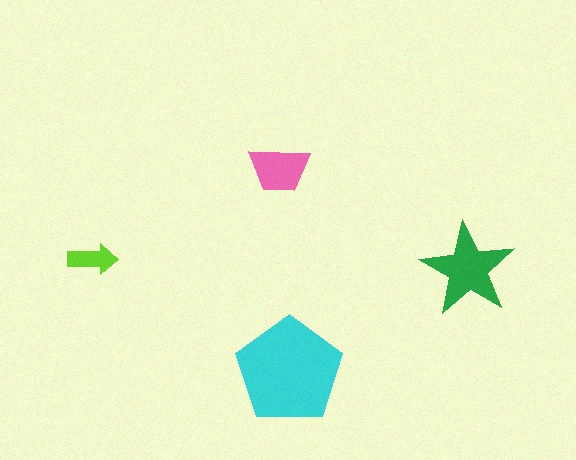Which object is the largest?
The cyan pentagon.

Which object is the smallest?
The lime arrow.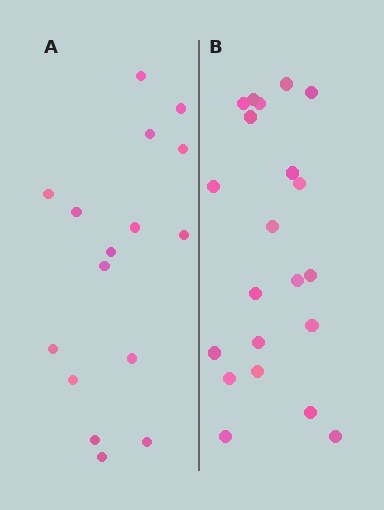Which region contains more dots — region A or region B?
Region B (the right region) has more dots.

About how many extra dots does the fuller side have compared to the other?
Region B has about 5 more dots than region A.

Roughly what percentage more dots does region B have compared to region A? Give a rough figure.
About 30% more.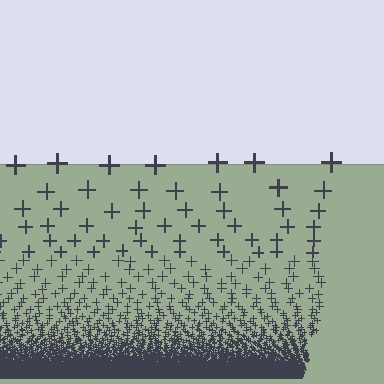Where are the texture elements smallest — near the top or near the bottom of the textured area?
Near the bottom.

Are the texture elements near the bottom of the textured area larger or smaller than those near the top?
Smaller. The gradient is inverted — elements near the bottom are smaller and denser.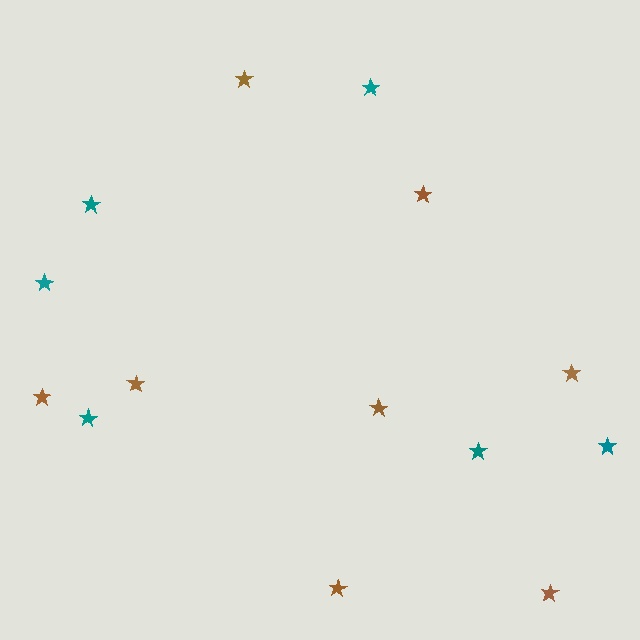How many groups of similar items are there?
There are 2 groups: one group of brown stars (8) and one group of teal stars (6).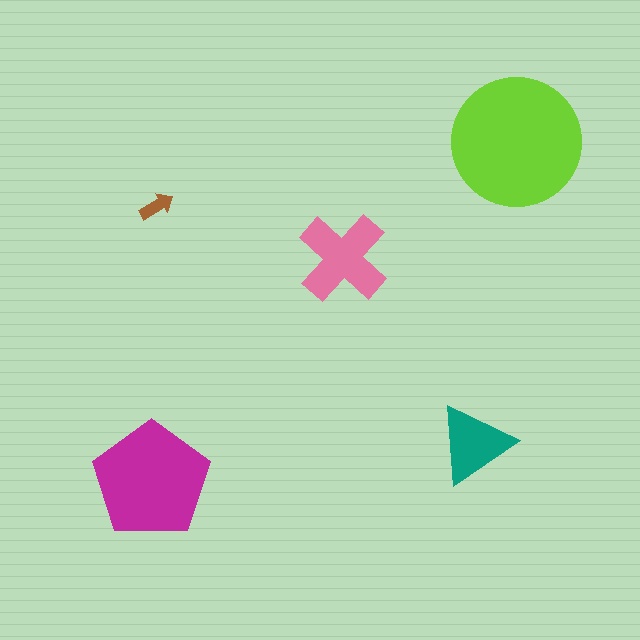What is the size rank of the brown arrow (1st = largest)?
5th.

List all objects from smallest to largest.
The brown arrow, the teal triangle, the pink cross, the magenta pentagon, the lime circle.